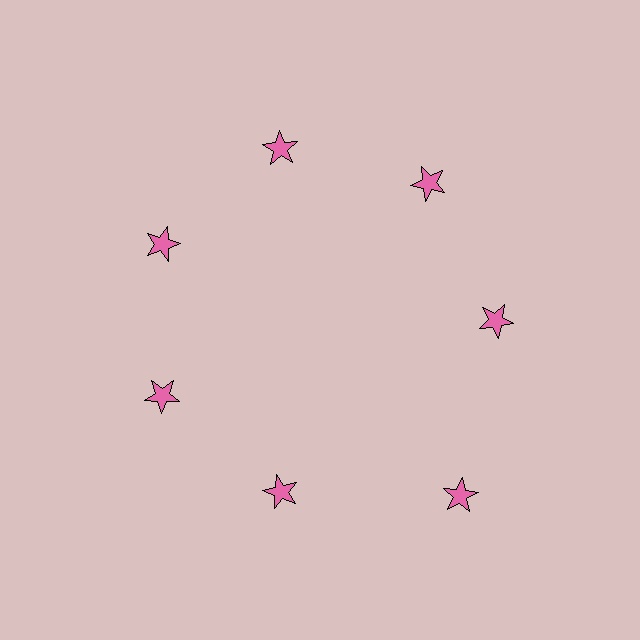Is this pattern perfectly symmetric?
No. The 7 pink stars are arranged in a ring, but one element near the 5 o'clock position is pushed outward from the center, breaking the 7-fold rotational symmetry.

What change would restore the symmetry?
The symmetry would be restored by moving it inward, back onto the ring so that all 7 stars sit at equal angles and equal distance from the center.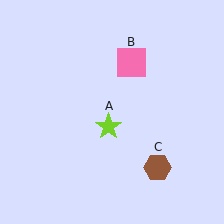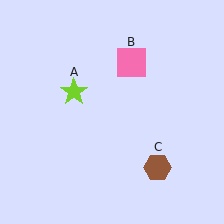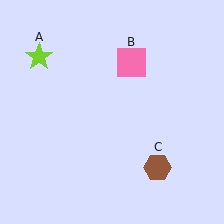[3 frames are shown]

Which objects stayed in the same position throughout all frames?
Pink square (object B) and brown hexagon (object C) remained stationary.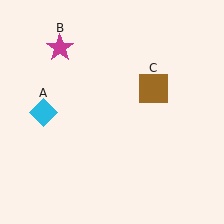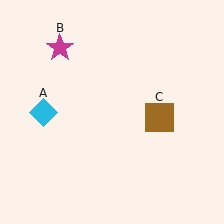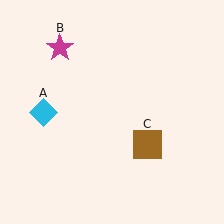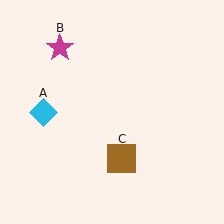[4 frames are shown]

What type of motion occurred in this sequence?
The brown square (object C) rotated clockwise around the center of the scene.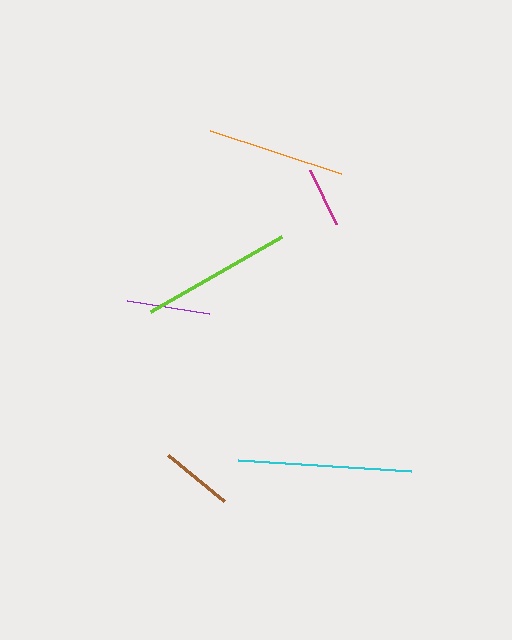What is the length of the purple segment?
The purple segment is approximately 83 pixels long.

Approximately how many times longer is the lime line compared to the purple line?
The lime line is approximately 1.8 times the length of the purple line.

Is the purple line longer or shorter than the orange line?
The orange line is longer than the purple line.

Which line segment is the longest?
The cyan line is the longest at approximately 173 pixels.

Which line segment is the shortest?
The magenta line is the shortest at approximately 60 pixels.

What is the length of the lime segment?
The lime segment is approximately 150 pixels long.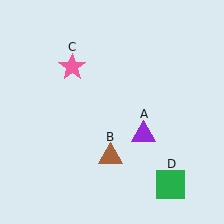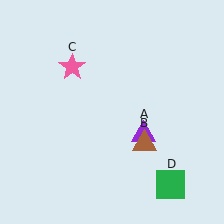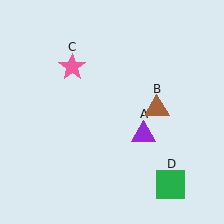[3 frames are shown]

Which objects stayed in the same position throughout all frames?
Purple triangle (object A) and pink star (object C) and green square (object D) remained stationary.